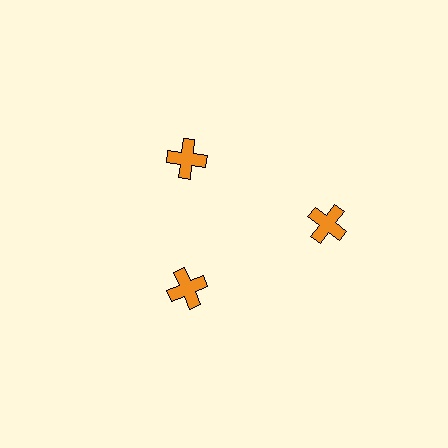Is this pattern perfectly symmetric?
No. The 3 orange crosses are arranged in a ring, but one element near the 3 o'clock position is pushed outward from the center, breaking the 3-fold rotational symmetry.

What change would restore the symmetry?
The symmetry would be restored by moving it inward, back onto the ring so that all 3 crosses sit at equal angles and equal distance from the center.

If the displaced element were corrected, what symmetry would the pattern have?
It would have 3-fold rotational symmetry — the pattern would map onto itself every 120 degrees.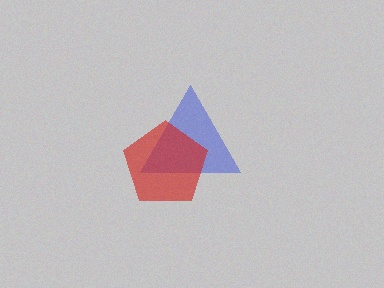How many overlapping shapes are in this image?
There are 2 overlapping shapes in the image.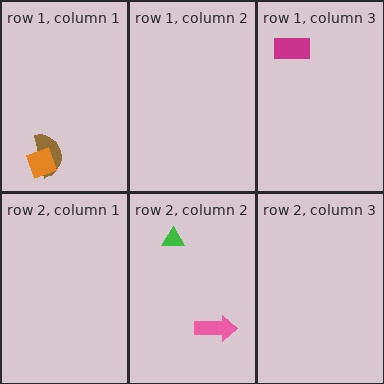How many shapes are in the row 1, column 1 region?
2.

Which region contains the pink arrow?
The row 2, column 2 region.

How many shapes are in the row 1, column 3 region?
1.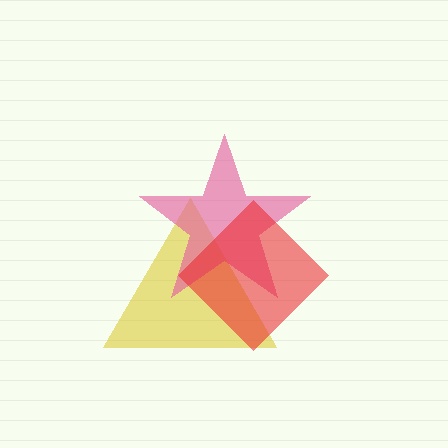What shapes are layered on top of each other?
The layered shapes are: a yellow triangle, a pink star, a red diamond.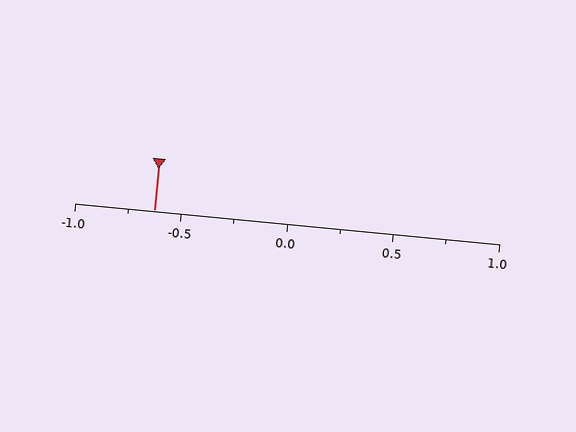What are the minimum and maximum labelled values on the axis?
The axis runs from -1.0 to 1.0.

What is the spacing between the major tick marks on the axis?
The major ticks are spaced 0.5 apart.